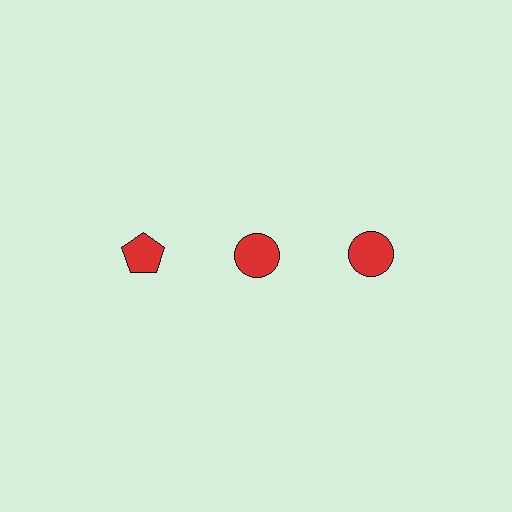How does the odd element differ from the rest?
It has a different shape: pentagon instead of circle.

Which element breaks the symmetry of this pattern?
The red pentagon in the top row, leftmost column breaks the symmetry. All other shapes are red circles.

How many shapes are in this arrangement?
There are 3 shapes arranged in a grid pattern.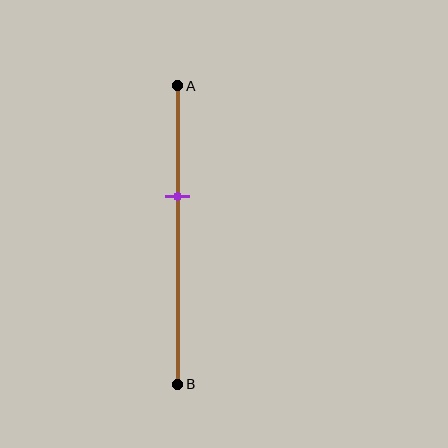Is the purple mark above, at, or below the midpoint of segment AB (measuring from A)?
The purple mark is above the midpoint of segment AB.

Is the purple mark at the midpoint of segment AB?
No, the mark is at about 35% from A, not at the 50% midpoint.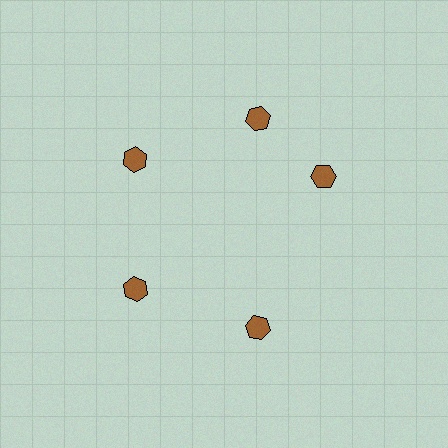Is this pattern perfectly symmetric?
No. The 5 brown hexagons are arranged in a ring, but one element near the 3 o'clock position is rotated out of alignment along the ring, breaking the 5-fold rotational symmetry.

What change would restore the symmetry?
The symmetry would be restored by rotating it back into even spacing with its neighbors so that all 5 hexagons sit at equal angles and equal distance from the center.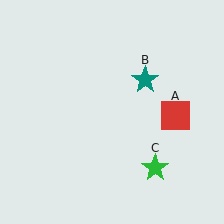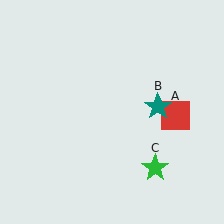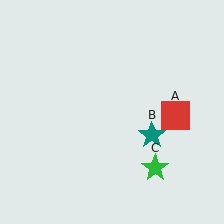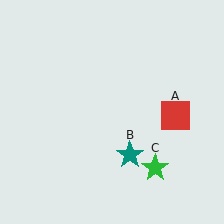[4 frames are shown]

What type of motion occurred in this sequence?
The teal star (object B) rotated clockwise around the center of the scene.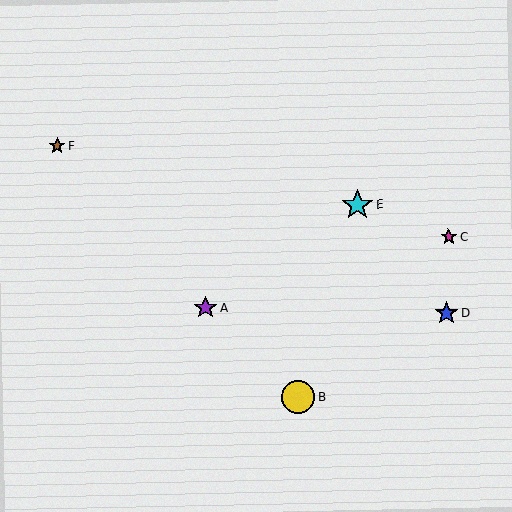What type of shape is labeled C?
Shape C is a magenta star.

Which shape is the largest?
The yellow circle (labeled B) is the largest.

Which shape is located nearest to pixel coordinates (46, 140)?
The brown star (labeled F) at (57, 146) is nearest to that location.